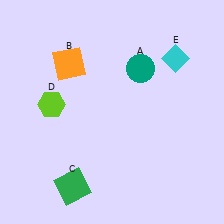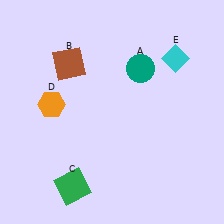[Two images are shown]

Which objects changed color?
B changed from orange to brown. D changed from lime to orange.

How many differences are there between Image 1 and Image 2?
There are 2 differences between the two images.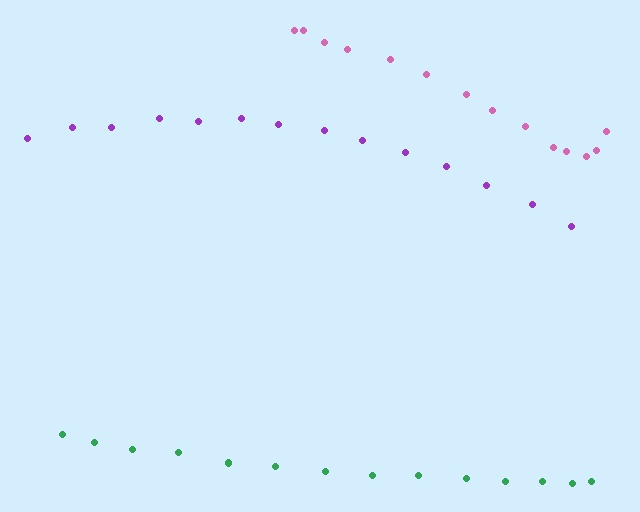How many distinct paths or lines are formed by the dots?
There are 3 distinct paths.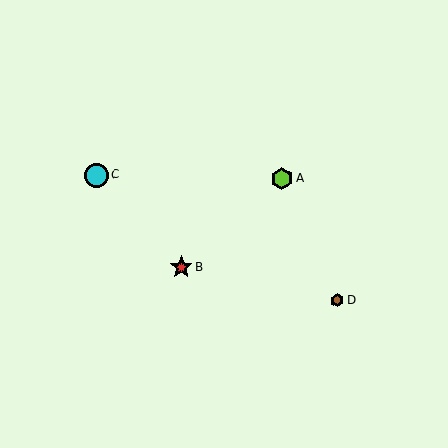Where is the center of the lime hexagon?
The center of the lime hexagon is at (282, 178).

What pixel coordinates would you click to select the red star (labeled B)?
Click at (181, 267) to select the red star B.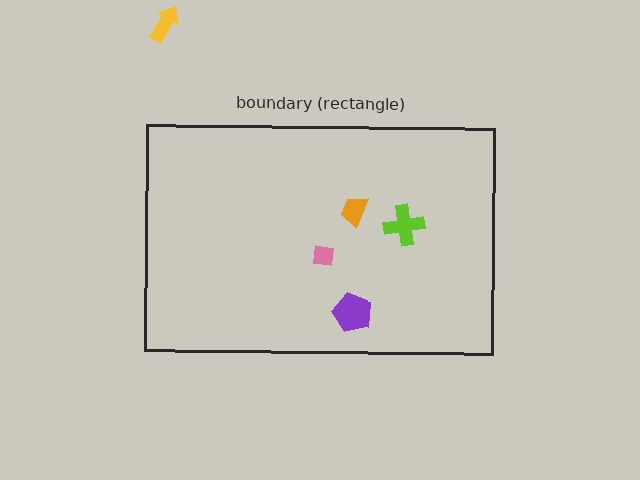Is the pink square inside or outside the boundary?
Inside.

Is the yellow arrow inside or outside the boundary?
Outside.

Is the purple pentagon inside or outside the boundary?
Inside.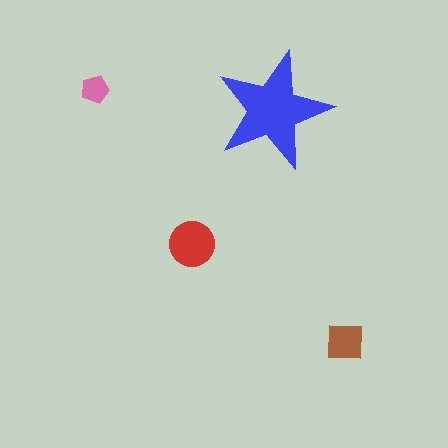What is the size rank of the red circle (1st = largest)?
2nd.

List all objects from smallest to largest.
The pink pentagon, the brown square, the red circle, the blue star.